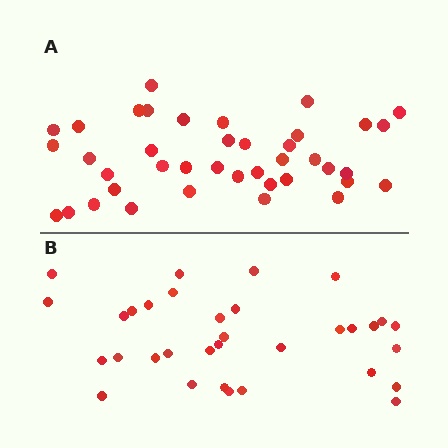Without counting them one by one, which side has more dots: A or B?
Region A (the top region) has more dots.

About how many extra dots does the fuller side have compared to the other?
Region A has roughly 8 or so more dots than region B.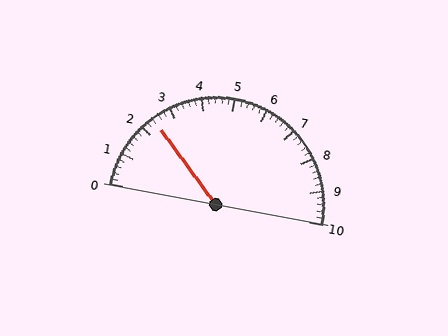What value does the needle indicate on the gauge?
The needle indicates approximately 2.4.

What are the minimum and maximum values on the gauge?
The gauge ranges from 0 to 10.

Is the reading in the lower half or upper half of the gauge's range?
The reading is in the lower half of the range (0 to 10).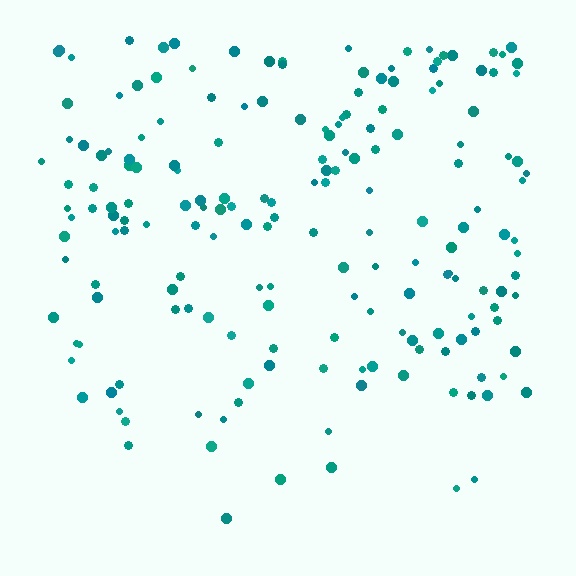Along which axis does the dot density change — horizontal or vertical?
Vertical.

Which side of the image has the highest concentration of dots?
The top.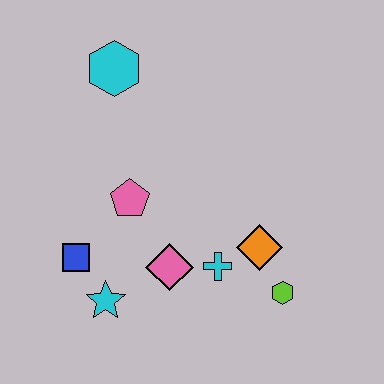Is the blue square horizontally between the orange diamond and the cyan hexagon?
No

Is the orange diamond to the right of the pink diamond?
Yes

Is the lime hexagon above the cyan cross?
No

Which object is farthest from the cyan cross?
The cyan hexagon is farthest from the cyan cross.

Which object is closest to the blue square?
The cyan star is closest to the blue square.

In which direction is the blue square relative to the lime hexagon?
The blue square is to the left of the lime hexagon.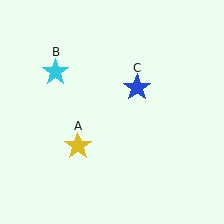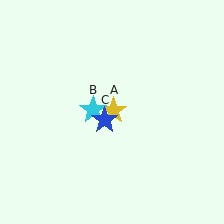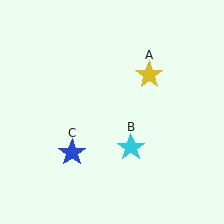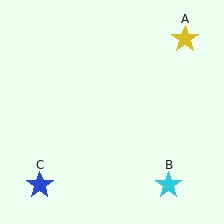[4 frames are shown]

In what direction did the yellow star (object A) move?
The yellow star (object A) moved up and to the right.